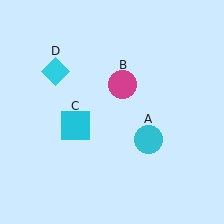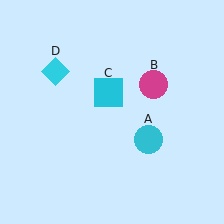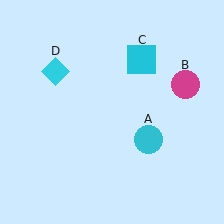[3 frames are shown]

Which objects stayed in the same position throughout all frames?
Cyan circle (object A) and cyan diamond (object D) remained stationary.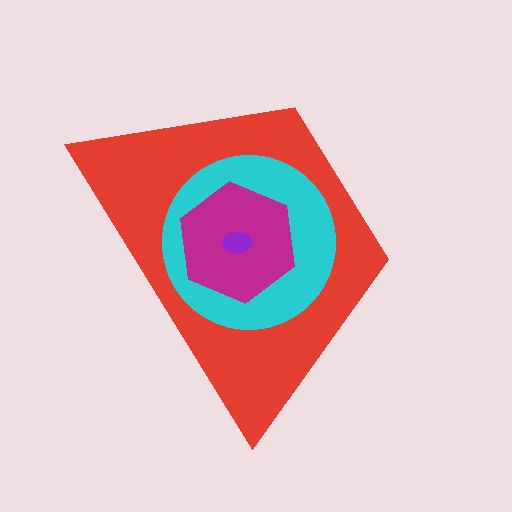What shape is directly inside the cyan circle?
The magenta hexagon.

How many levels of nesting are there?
4.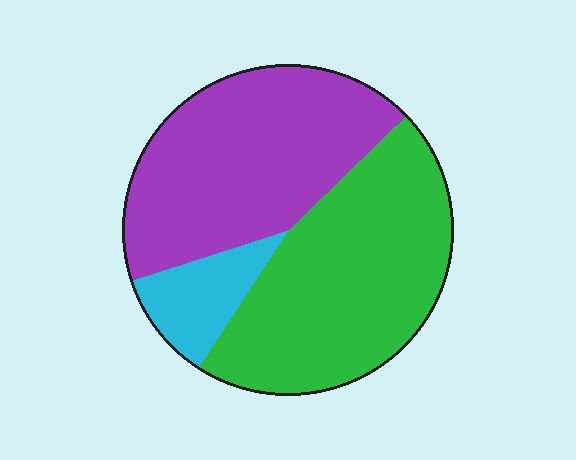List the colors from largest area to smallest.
From largest to smallest: green, purple, cyan.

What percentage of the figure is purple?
Purple takes up about two fifths (2/5) of the figure.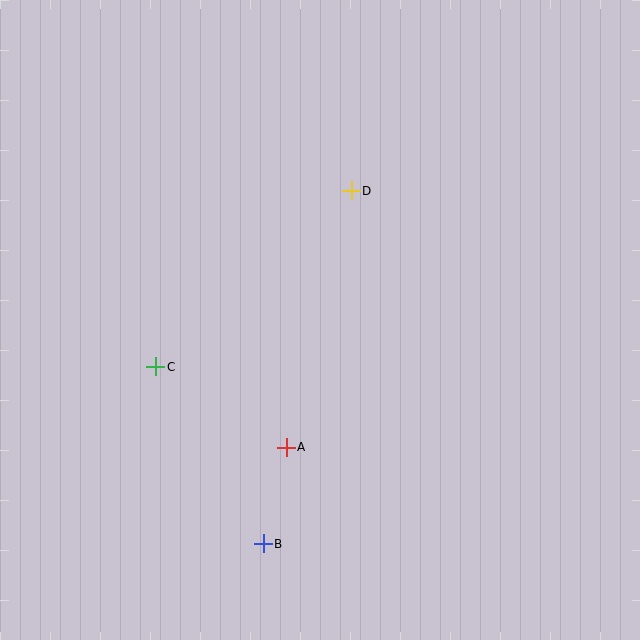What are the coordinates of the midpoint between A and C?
The midpoint between A and C is at (221, 407).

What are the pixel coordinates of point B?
Point B is at (263, 544).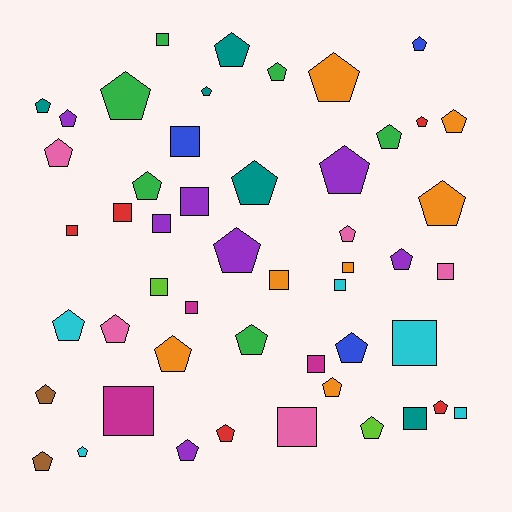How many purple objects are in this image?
There are 7 purple objects.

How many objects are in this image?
There are 50 objects.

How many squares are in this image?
There are 18 squares.